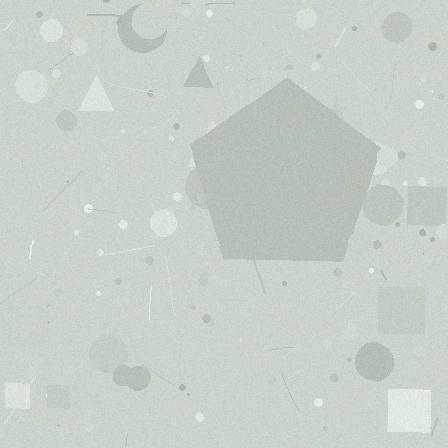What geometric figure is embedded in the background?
A pentagon is embedded in the background.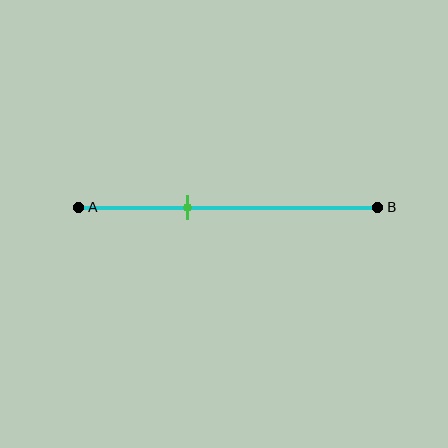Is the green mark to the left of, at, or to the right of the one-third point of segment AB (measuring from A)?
The green mark is to the right of the one-third point of segment AB.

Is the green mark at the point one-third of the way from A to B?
No, the mark is at about 35% from A, not at the 33% one-third point.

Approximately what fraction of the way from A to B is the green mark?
The green mark is approximately 35% of the way from A to B.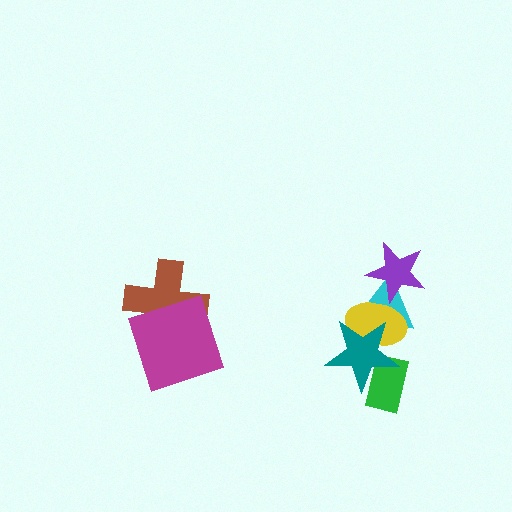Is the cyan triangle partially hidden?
Yes, it is partially covered by another shape.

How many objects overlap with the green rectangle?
1 object overlaps with the green rectangle.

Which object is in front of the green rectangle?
The teal star is in front of the green rectangle.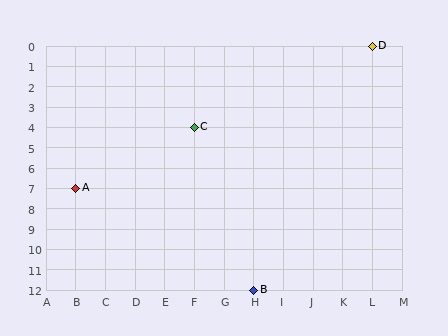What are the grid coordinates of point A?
Point A is at grid coordinates (B, 7).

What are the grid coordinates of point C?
Point C is at grid coordinates (F, 4).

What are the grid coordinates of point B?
Point B is at grid coordinates (H, 12).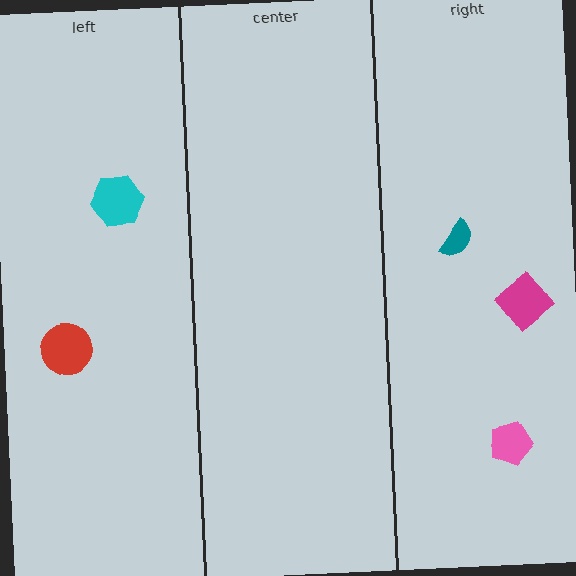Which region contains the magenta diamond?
The right region.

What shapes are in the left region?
The cyan hexagon, the red circle.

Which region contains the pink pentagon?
The right region.